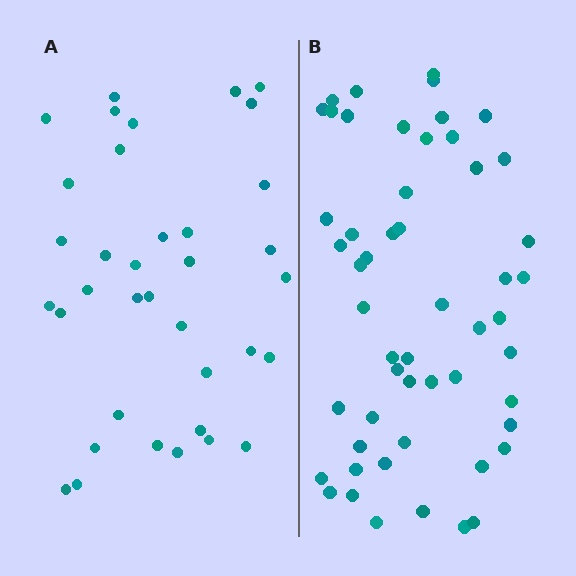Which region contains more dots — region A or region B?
Region B (the right region) has more dots.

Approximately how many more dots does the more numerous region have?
Region B has approximately 15 more dots than region A.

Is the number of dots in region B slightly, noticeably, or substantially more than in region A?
Region B has substantially more. The ratio is roughly 1.5 to 1.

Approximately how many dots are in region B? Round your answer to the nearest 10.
About 50 dots. (The exact count is 53, which rounds to 50.)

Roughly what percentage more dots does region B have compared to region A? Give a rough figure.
About 45% more.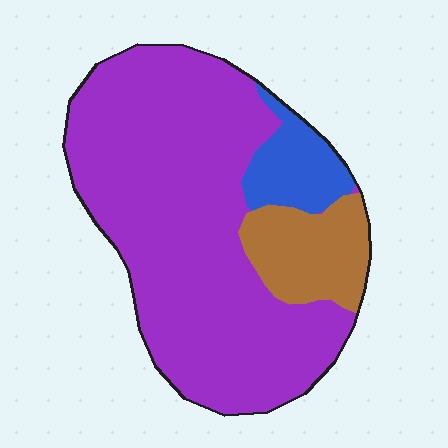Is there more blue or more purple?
Purple.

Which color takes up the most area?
Purple, at roughly 75%.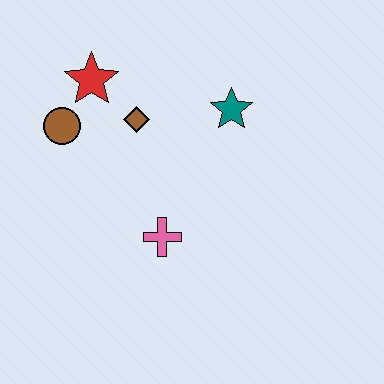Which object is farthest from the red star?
The pink cross is farthest from the red star.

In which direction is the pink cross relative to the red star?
The pink cross is below the red star.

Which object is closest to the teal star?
The brown diamond is closest to the teal star.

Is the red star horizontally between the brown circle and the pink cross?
Yes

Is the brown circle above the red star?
No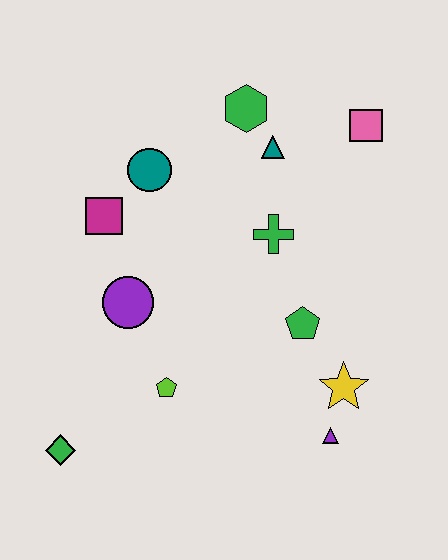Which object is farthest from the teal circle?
The purple triangle is farthest from the teal circle.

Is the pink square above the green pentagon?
Yes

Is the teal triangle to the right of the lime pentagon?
Yes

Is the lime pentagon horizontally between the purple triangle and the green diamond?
Yes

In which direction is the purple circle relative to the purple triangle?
The purple circle is to the left of the purple triangle.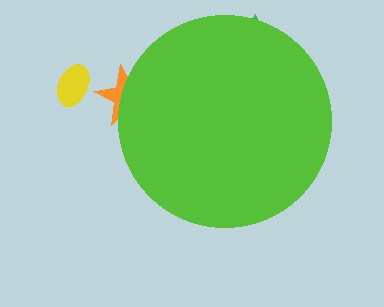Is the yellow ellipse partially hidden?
No, the yellow ellipse is fully visible.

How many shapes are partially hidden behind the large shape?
2 shapes are partially hidden.